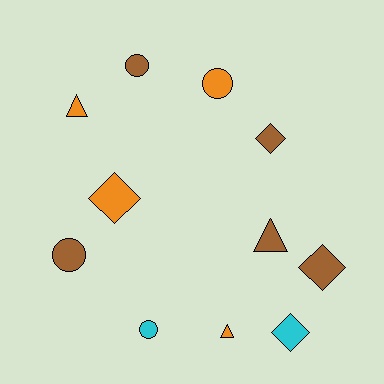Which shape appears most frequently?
Diamond, with 4 objects.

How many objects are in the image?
There are 11 objects.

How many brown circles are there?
There are 2 brown circles.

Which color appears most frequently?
Brown, with 5 objects.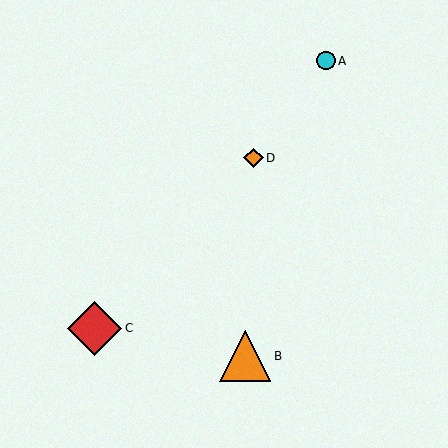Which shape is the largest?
The red diamond (labeled C) is the largest.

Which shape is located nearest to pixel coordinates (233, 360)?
The orange triangle (labeled B) at (245, 356) is nearest to that location.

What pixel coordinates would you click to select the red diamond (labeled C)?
Click at (95, 328) to select the red diamond C.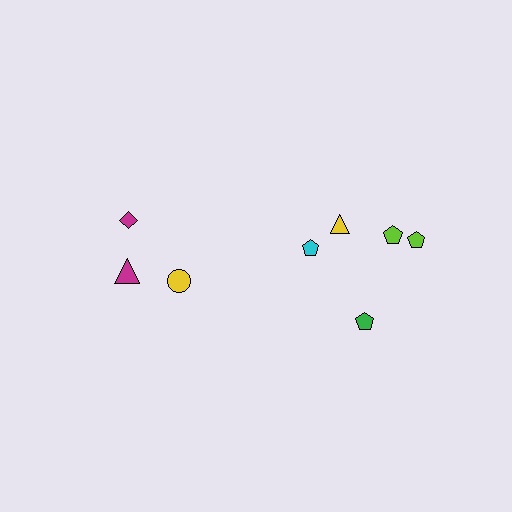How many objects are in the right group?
There are 5 objects.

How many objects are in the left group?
There are 3 objects.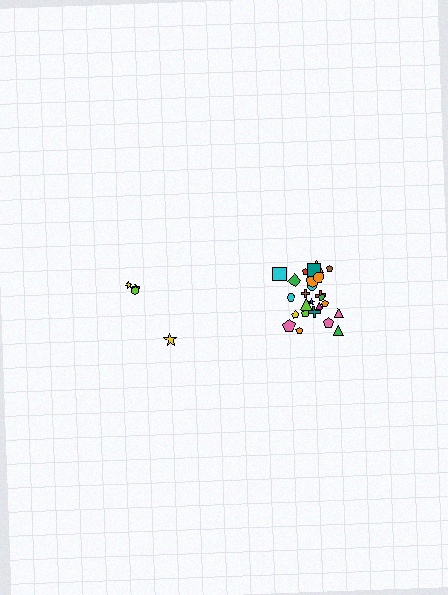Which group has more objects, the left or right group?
The right group.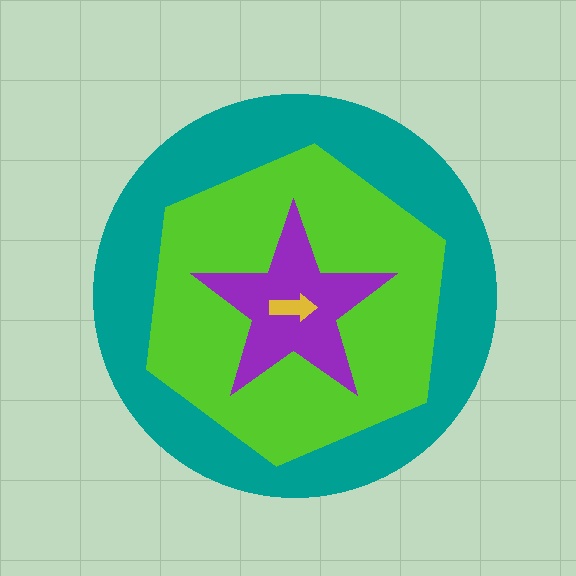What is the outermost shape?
The teal circle.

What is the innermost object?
The yellow arrow.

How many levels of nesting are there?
4.